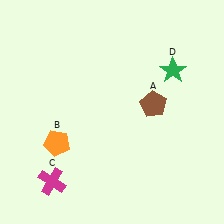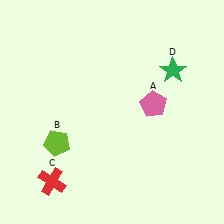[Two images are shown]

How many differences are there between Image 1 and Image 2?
There are 3 differences between the two images.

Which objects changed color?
A changed from brown to pink. B changed from orange to lime. C changed from magenta to red.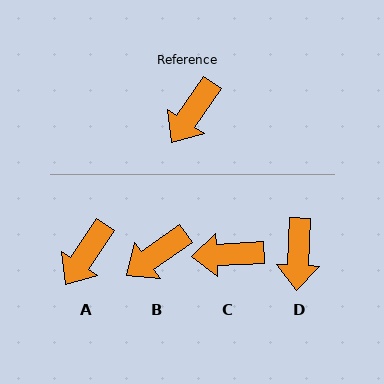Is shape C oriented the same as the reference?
No, it is off by about 53 degrees.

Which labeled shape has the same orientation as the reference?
A.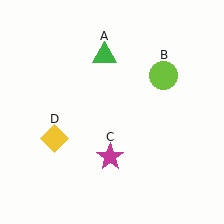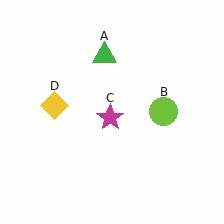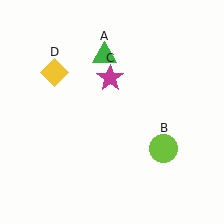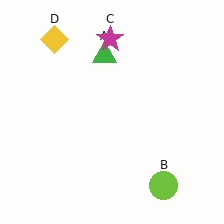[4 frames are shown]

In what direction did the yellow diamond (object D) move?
The yellow diamond (object D) moved up.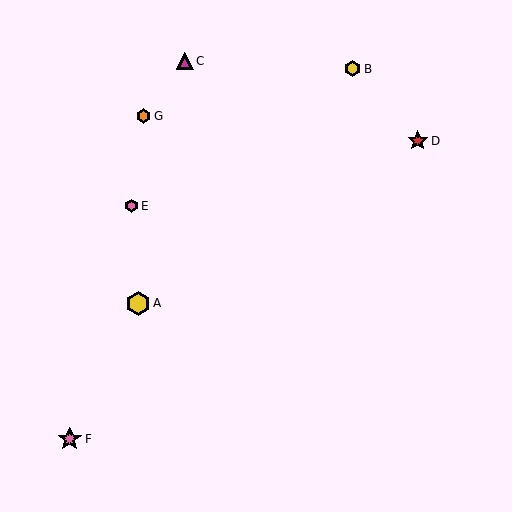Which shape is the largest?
The yellow hexagon (labeled A) is the largest.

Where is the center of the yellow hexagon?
The center of the yellow hexagon is at (353, 69).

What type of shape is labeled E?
Shape E is a pink hexagon.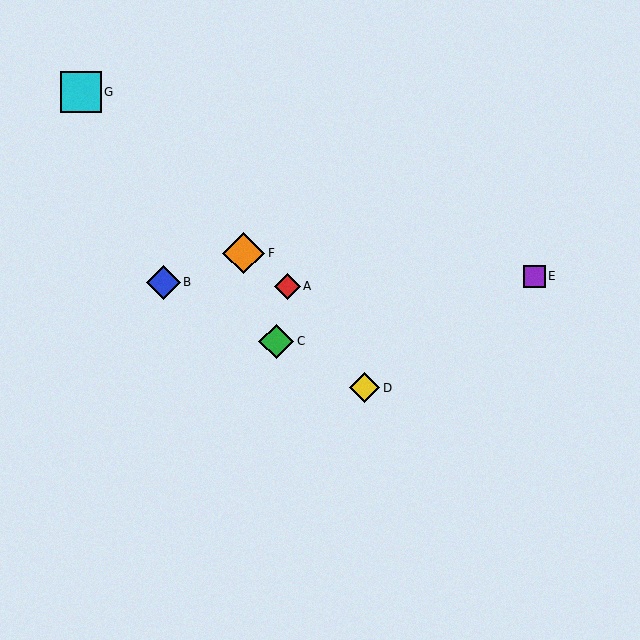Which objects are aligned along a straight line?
Objects B, C, D are aligned along a straight line.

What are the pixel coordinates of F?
Object F is at (244, 253).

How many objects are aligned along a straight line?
3 objects (B, C, D) are aligned along a straight line.